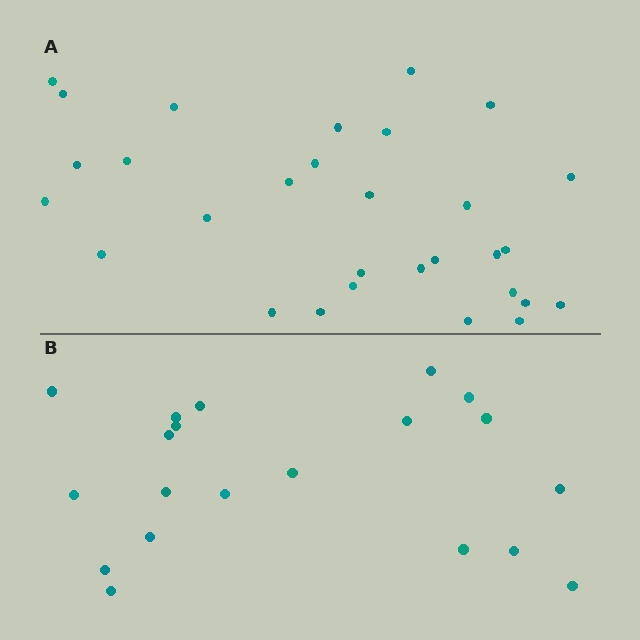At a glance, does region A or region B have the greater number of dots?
Region A (the top region) has more dots.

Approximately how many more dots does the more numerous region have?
Region A has roughly 10 or so more dots than region B.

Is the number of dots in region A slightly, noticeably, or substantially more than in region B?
Region A has substantially more. The ratio is roughly 1.5 to 1.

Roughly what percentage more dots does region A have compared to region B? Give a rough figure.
About 50% more.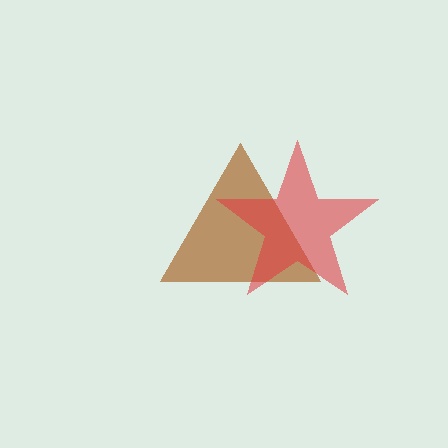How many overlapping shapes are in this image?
There are 2 overlapping shapes in the image.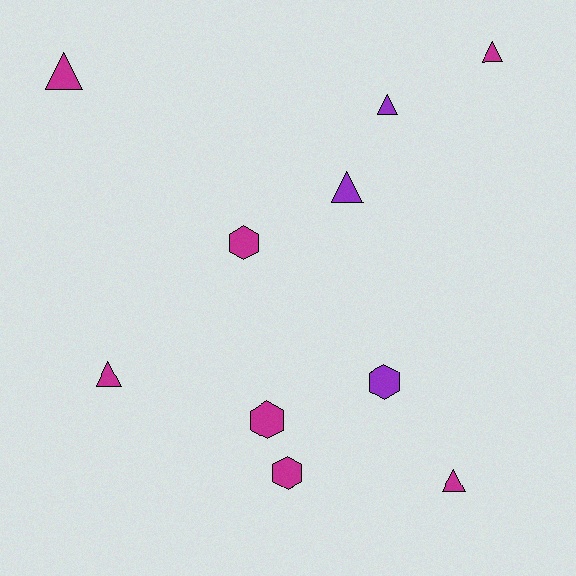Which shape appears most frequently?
Triangle, with 6 objects.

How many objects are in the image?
There are 10 objects.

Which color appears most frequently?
Magenta, with 7 objects.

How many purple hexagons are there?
There is 1 purple hexagon.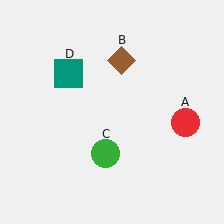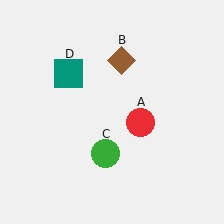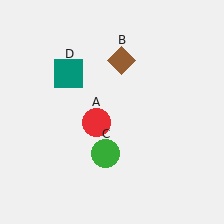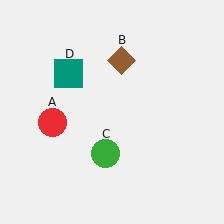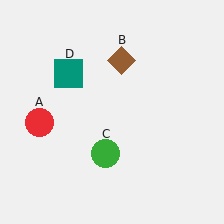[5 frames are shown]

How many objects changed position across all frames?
1 object changed position: red circle (object A).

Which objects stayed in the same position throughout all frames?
Brown diamond (object B) and green circle (object C) and teal square (object D) remained stationary.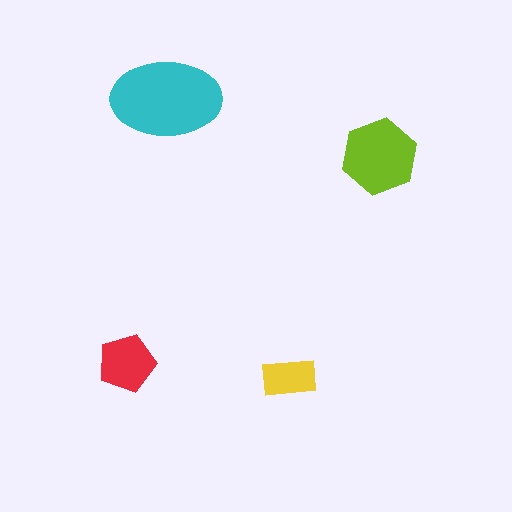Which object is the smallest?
The yellow rectangle.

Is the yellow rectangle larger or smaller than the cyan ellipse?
Smaller.